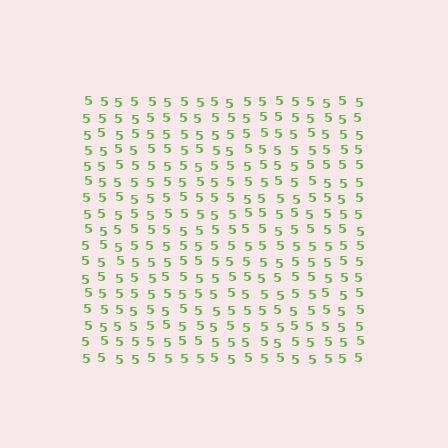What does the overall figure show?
The overall figure shows a square.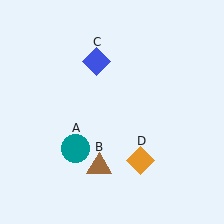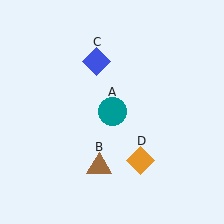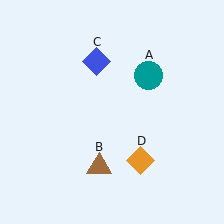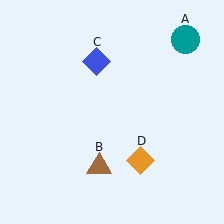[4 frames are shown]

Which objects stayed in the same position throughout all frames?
Brown triangle (object B) and blue diamond (object C) and orange diamond (object D) remained stationary.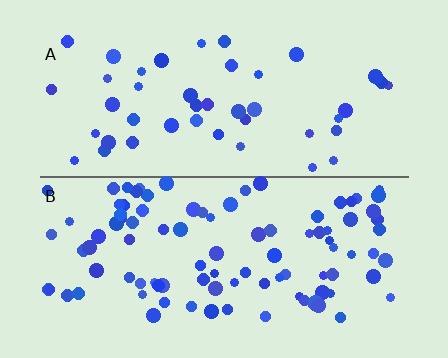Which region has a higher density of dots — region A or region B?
B (the bottom).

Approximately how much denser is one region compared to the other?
Approximately 2.2× — region B over region A.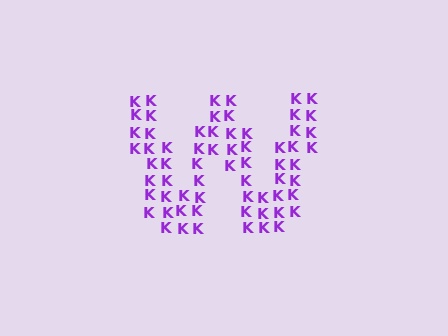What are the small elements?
The small elements are letter K's.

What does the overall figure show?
The overall figure shows the letter W.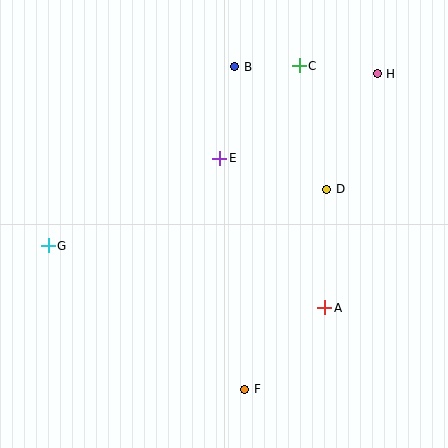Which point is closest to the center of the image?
Point E at (220, 158) is closest to the center.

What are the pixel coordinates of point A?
Point A is at (325, 308).